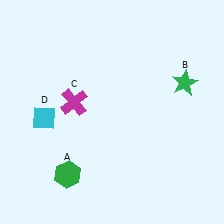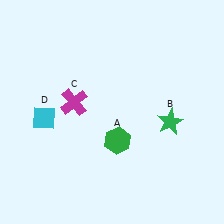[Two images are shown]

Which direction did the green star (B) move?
The green star (B) moved down.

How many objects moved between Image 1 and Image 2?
2 objects moved between the two images.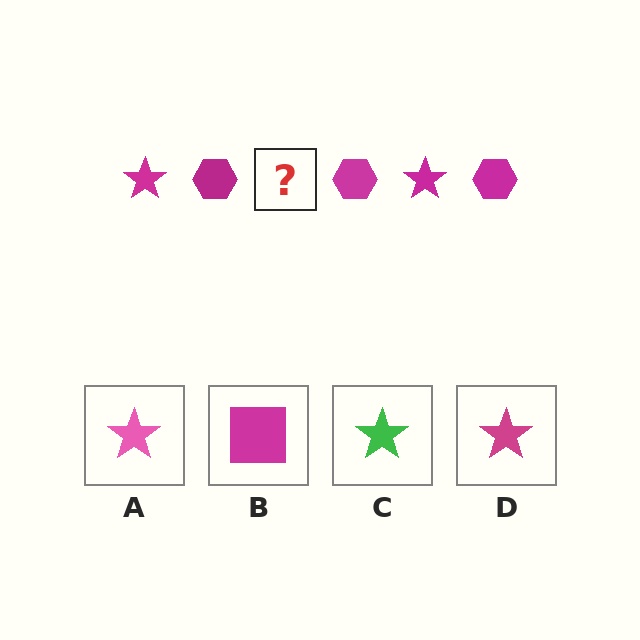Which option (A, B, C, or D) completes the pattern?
D.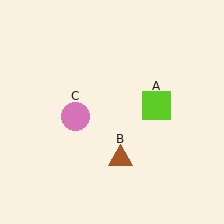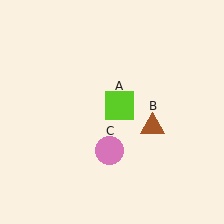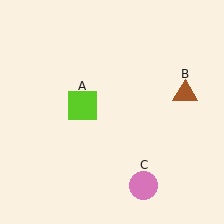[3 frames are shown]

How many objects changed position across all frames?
3 objects changed position: lime square (object A), brown triangle (object B), pink circle (object C).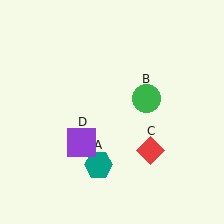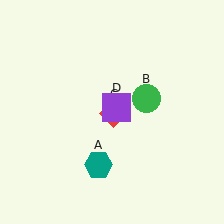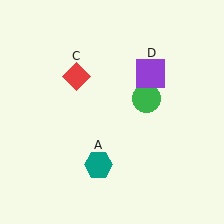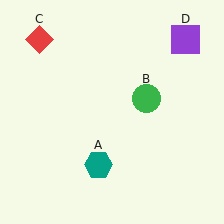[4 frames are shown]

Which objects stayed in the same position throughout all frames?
Teal hexagon (object A) and green circle (object B) remained stationary.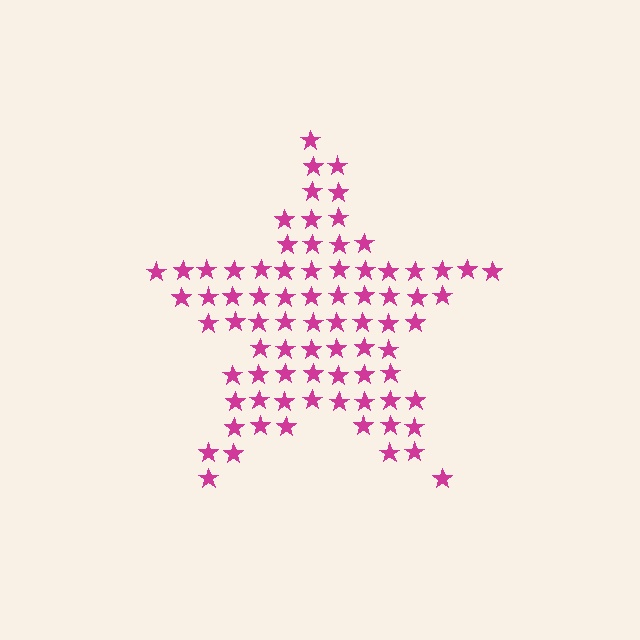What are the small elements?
The small elements are stars.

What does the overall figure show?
The overall figure shows a star.